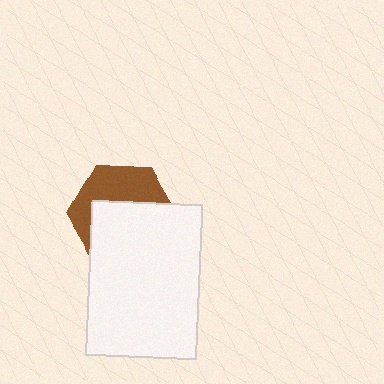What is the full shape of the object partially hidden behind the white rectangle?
The partially hidden object is a brown hexagon.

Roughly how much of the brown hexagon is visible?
A small part of it is visible (roughly 42%).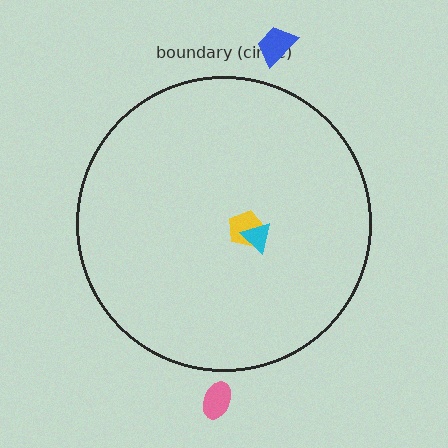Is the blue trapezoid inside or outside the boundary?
Outside.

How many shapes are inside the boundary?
2 inside, 2 outside.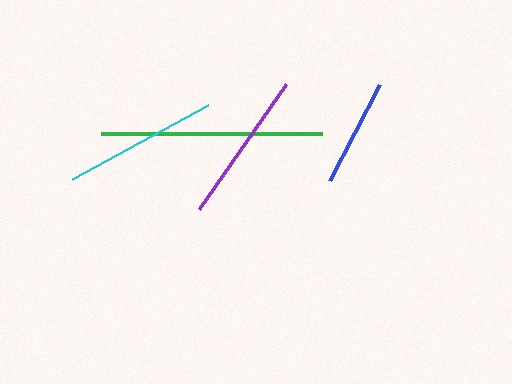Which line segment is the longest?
The green line is the longest at approximately 221 pixels.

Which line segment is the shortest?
The blue line is the shortest at approximately 109 pixels.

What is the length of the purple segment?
The purple segment is approximately 152 pixels long.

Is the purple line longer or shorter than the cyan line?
The cyan line is longer than the purple line.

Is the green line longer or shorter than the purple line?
The green line is longer than the purple line.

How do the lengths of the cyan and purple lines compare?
The cyan and purple lines are approximately the same length.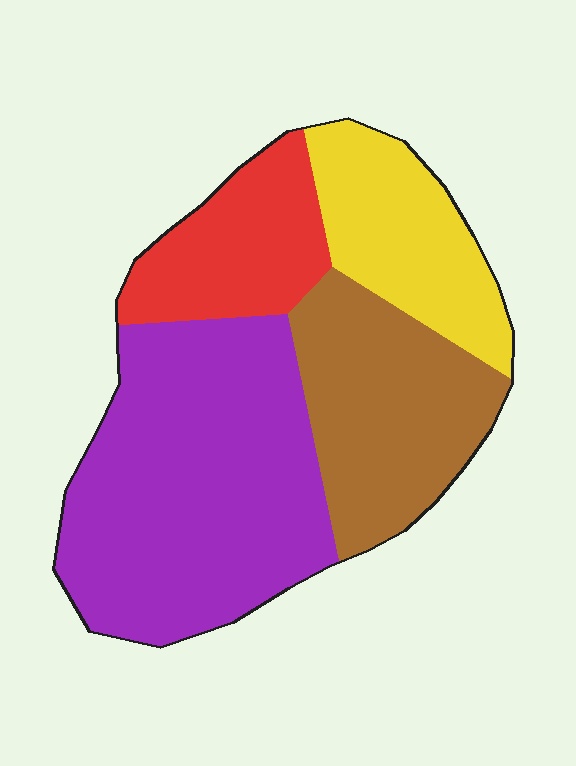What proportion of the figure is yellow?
Yellow takes up between a sixth and a third of the figure.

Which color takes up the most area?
Purple, at roughly 45%.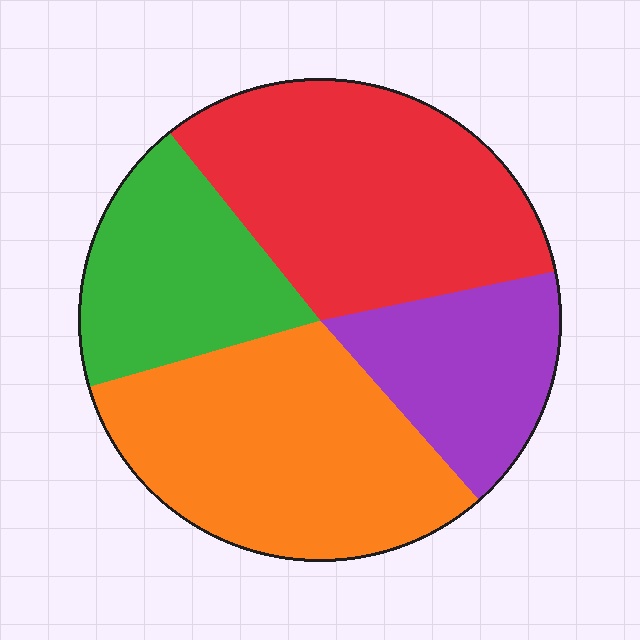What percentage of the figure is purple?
Purple takes up between a sixth and a third of the figure.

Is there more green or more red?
Red.